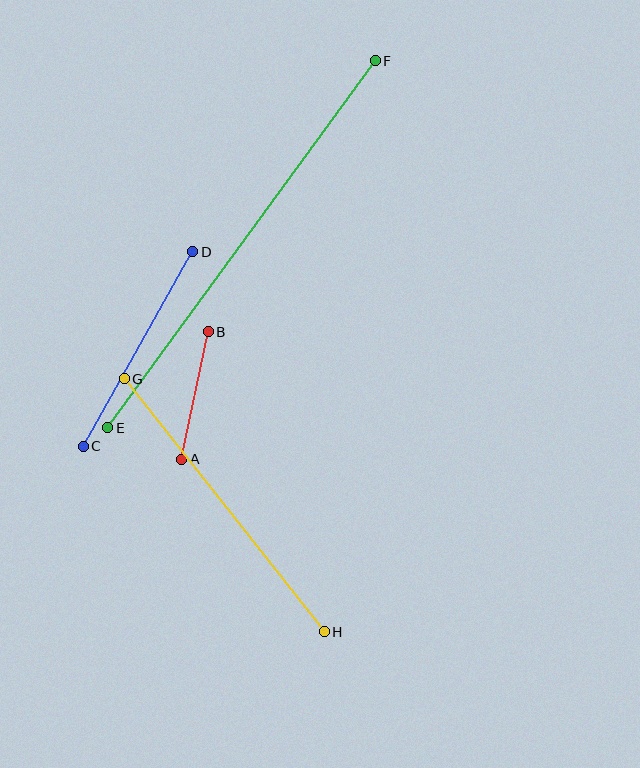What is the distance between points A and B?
The distance is approximately 130 pixels.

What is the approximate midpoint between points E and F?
The midpoint is at approximately (242, 244) pixels.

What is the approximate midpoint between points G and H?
The midpoint is at approximately (224, 505) pixels.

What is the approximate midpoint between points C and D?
The midpoint is at approximately (138, 349) pixels.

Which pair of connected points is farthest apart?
Points E and F are farthest apart.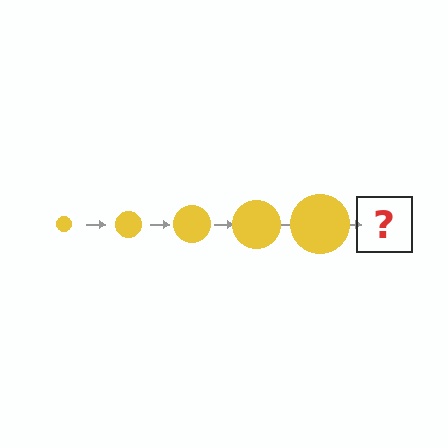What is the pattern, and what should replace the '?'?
The pattern is that the circle gets progressively larger each step. The '?' should be a yellow circle, larger than the previous one.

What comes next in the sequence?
The next element should be a yellow circle, larger than the previous one.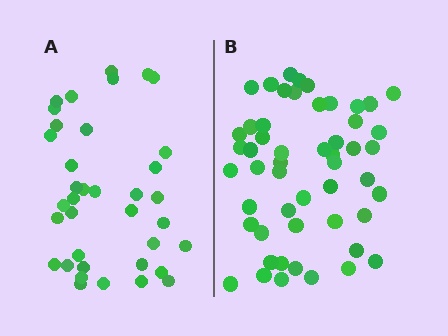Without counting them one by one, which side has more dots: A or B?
Region B (the right region) has more dots.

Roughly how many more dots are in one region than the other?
Region B has approximately 15 more dots than region A.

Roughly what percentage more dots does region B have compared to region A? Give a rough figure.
About 40% more.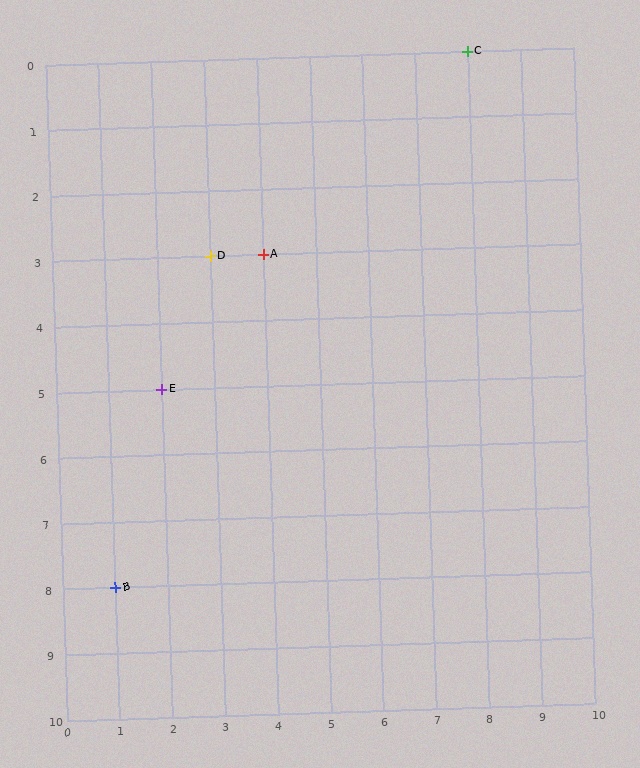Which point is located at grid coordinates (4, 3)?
Point A is at (4, 3).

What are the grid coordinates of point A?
Point A is at grid coordinates (4, 3).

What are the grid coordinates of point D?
Point D is at grid coordinates (3, 3).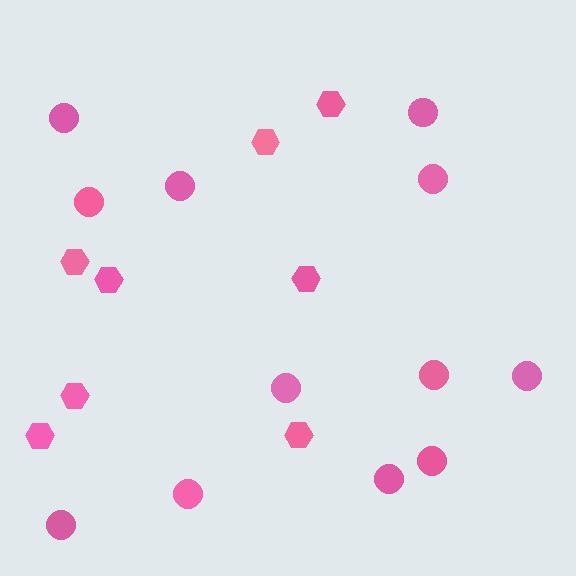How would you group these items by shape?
There are 2 groups: one group of circles (12) and one group of hexagons (8).